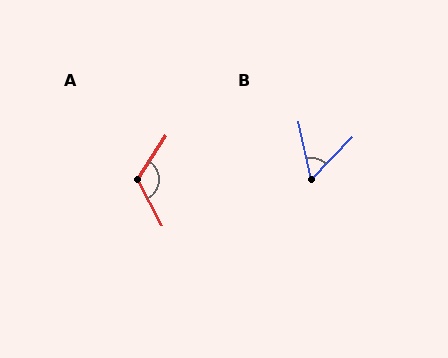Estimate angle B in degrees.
Approximately 57 degrees.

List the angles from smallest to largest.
B (57°), A (119°).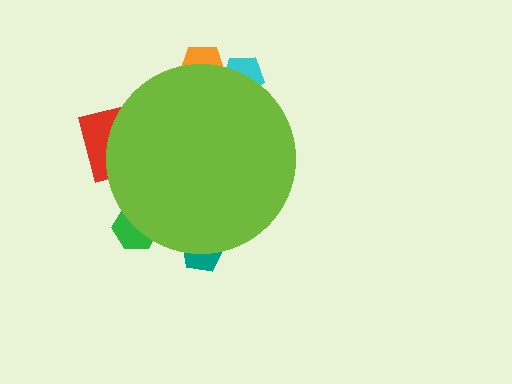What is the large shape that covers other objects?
A lime circle.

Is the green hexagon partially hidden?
Yes, the green hexagon is partially hidden behind the lime circle.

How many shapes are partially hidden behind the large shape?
5 shapes are partially hidden.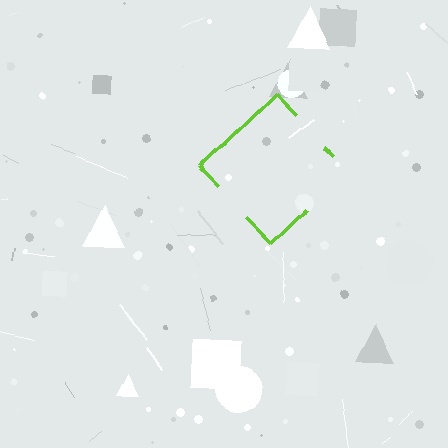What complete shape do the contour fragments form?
The contour fragments form a diamond.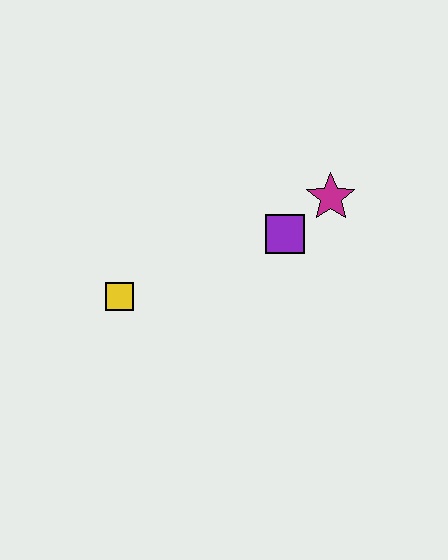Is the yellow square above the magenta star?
No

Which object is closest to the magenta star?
The purple square is closest to the magenta star.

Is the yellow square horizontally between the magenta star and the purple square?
No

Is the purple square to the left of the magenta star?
Yes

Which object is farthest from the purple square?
The yellow square is farthest from the purple square.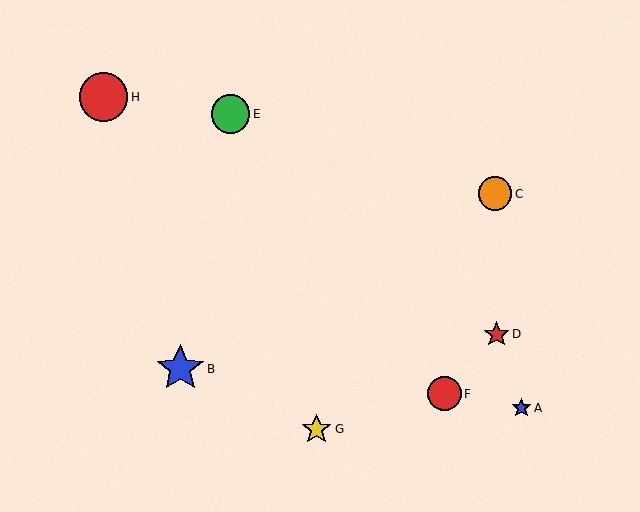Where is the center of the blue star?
The center of the blue star is at (180, 369).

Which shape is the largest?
The red circle (labeled H) is the largest.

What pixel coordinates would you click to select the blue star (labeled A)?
Click at (521, 408) to select the blue star A.